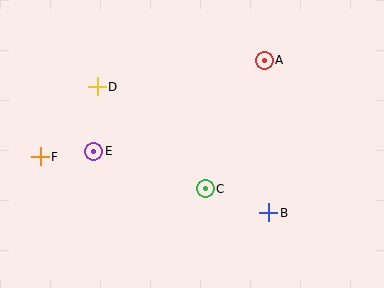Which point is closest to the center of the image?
Point C at (205, 189) is closest to the center.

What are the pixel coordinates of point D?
Point D is at (97, 87).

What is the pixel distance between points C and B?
The distance between C and B is 68 pixels.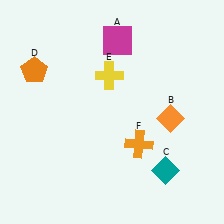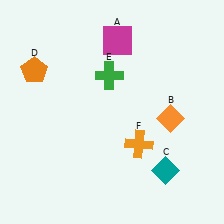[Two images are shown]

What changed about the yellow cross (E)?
In Image 1, E is yellow. In Image 2, it changed to green.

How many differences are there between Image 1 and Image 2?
There is 1 difference between the two images.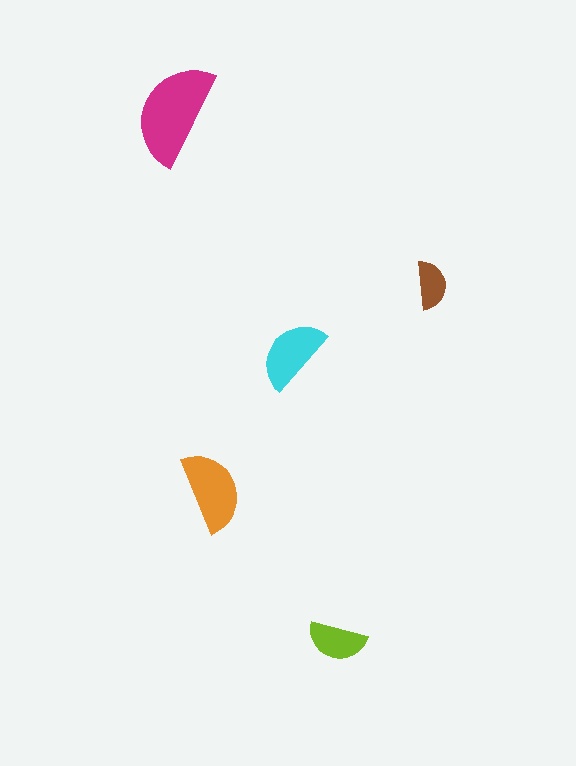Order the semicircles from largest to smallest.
the magenta one, the orange one, the cyan one, the lime one, the brown one.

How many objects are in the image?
There are 5 objects in the image.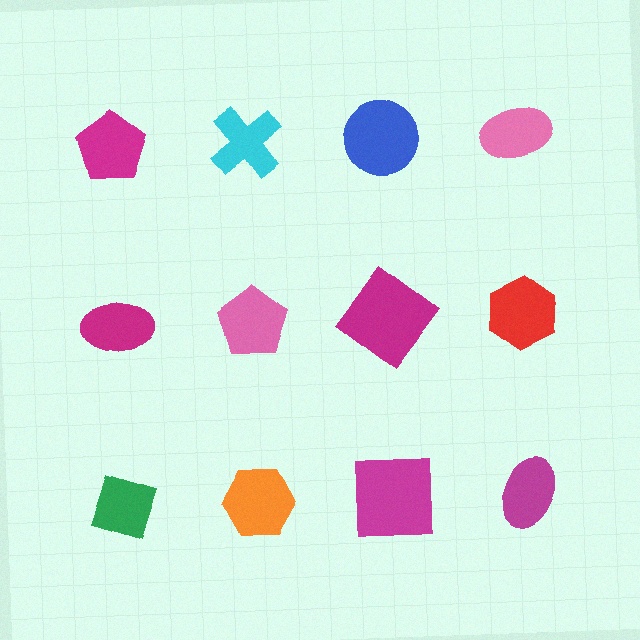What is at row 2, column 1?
A magenta ellipse.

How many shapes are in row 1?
4 shapes.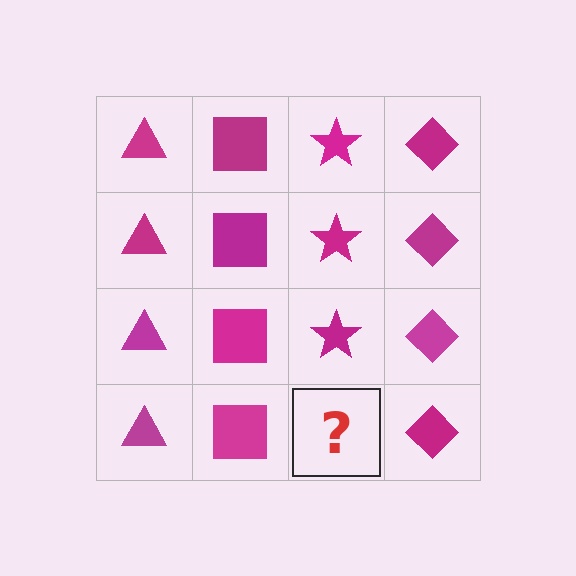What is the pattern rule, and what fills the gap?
The rule is that each column has a consistent shape. The gap should be filled with a magenta star.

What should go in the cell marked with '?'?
The missing cell should contain a magenta star.